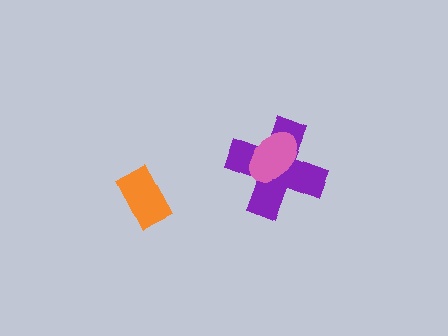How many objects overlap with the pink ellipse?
1 object overlaps with the pink ellipse.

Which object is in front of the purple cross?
The pink ellipse is in front of the purple cross.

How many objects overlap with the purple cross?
1 object overlaps with the purple cross.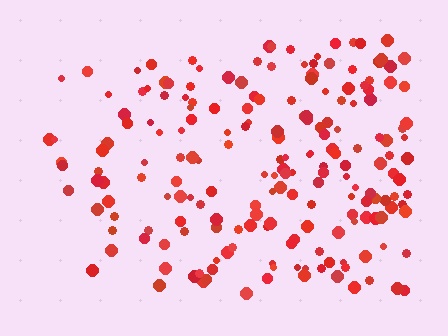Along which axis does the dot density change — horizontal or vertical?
Horizontal.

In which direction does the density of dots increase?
From left to right, with the right side densest.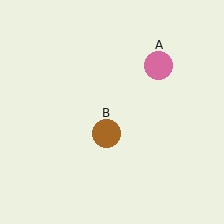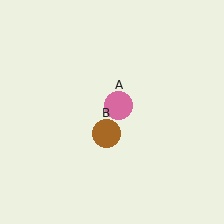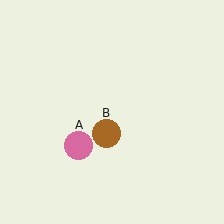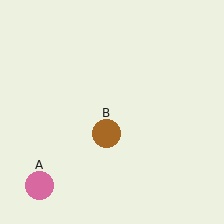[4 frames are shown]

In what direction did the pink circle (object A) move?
The pink circle (object A) moved down and to the left.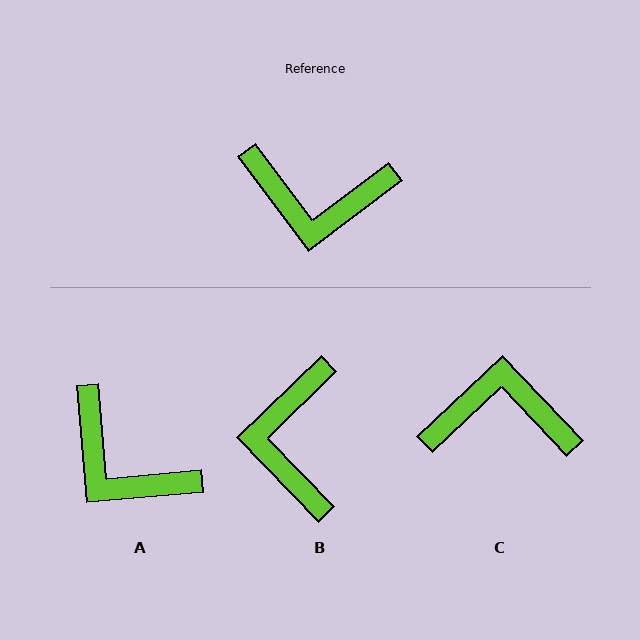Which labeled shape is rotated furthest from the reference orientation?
C, about 173 degrees away.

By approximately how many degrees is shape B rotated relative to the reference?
Approximately 83 degrees clockwise.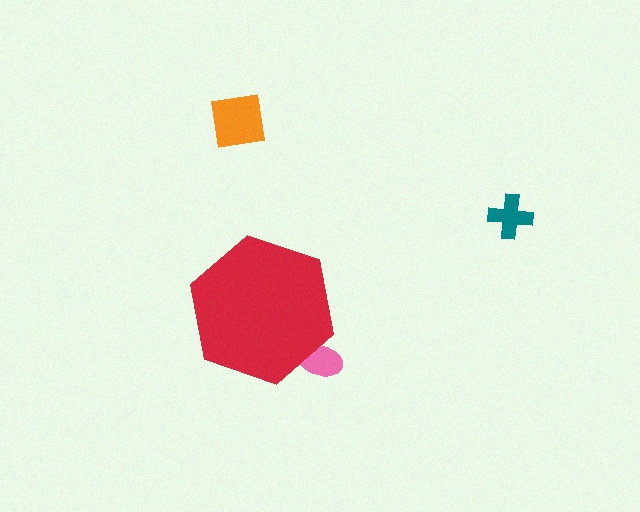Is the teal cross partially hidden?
No, the teal cross is fully visible.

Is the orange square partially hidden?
No, the orange square is fully visible.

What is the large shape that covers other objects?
A red hexagon.